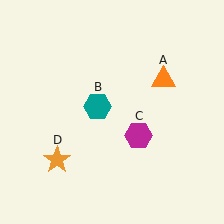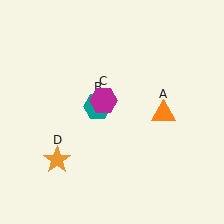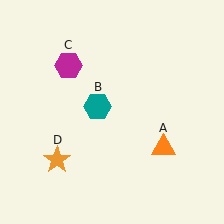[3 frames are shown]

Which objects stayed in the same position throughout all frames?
Teal hexagon (object B) and orange star (object D) remained stationary.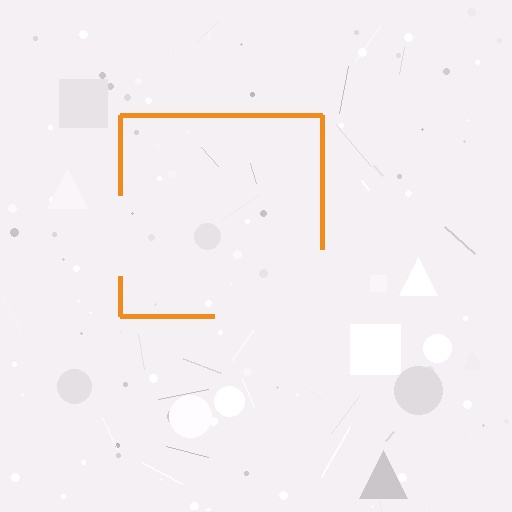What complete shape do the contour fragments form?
The contour fragments form a square.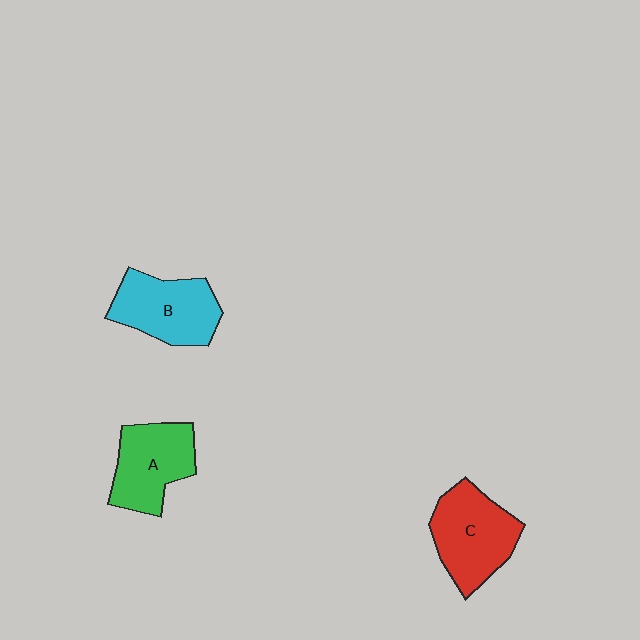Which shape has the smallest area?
Shape A (green).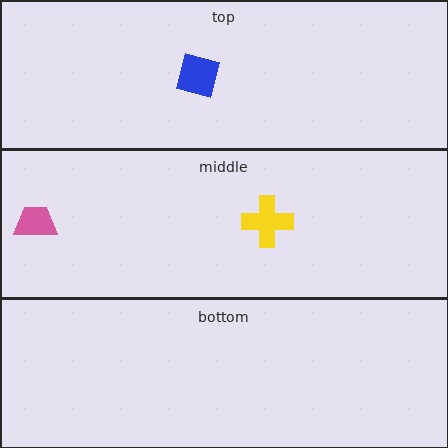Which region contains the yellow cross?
The middle region.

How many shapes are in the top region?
1.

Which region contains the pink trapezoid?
The middle region.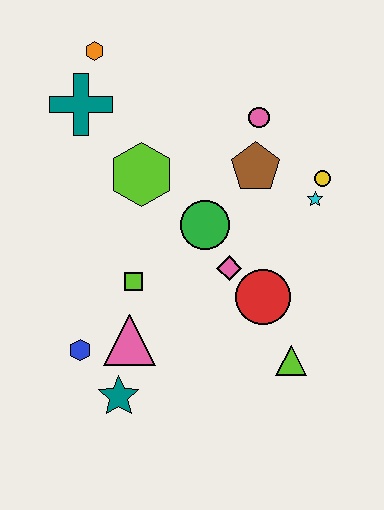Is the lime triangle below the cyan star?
Yes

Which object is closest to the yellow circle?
The cyan star is closest to the yellow circle.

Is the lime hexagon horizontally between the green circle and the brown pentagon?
No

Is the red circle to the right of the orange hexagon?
Yes